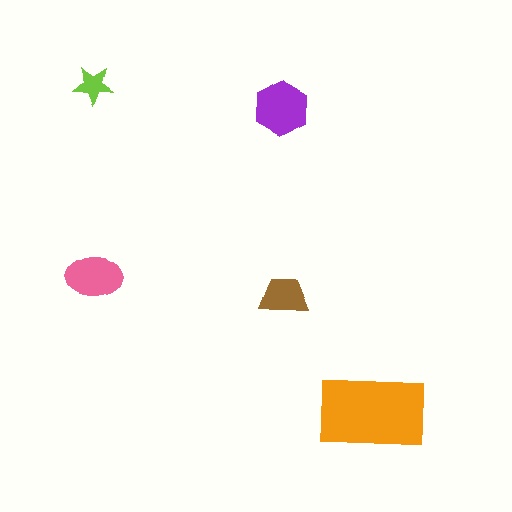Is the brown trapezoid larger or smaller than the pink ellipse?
Smaller.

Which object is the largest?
The orange rectangle.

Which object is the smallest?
The lime star.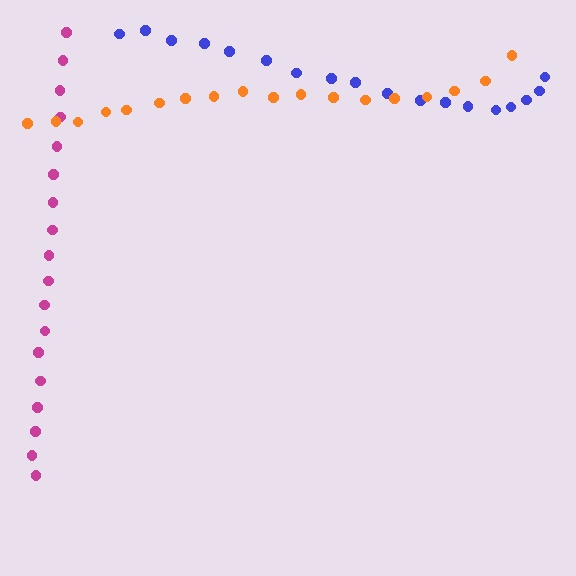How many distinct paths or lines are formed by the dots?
There are 3 distinct paths.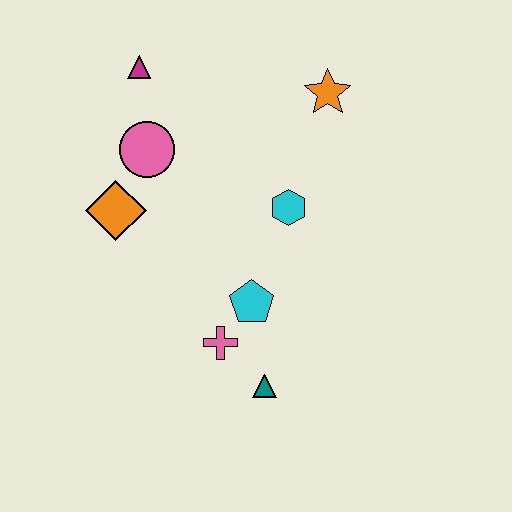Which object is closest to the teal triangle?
The pink cross is closest to the teal triangle.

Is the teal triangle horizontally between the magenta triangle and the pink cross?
No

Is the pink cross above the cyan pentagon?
No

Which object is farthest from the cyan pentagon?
The magenta triangle is farthest from the cyan pentagon.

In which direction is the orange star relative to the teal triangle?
The orange star is above the teal triangle.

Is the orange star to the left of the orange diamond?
No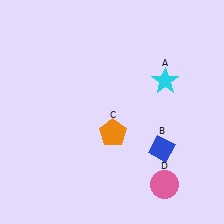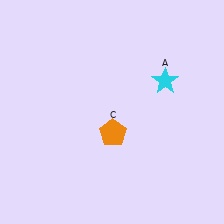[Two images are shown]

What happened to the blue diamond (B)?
The blue diamond (B) was removed in Image 2. It was in the bottom-right area of Image 1.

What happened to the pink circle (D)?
The pink circle (D) was removed in Image 2. It was in the bottom-right area of Image 1.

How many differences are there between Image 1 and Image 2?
There are 2 differences between the two images.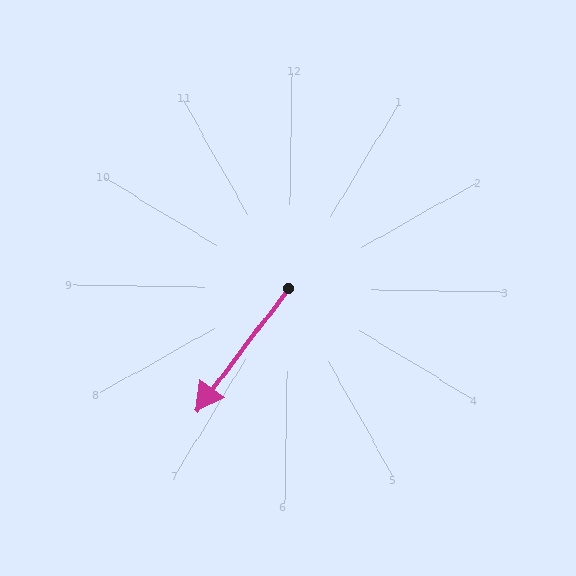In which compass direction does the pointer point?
Southwest.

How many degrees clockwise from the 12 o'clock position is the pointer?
Approximately 216 degrees.